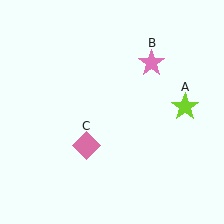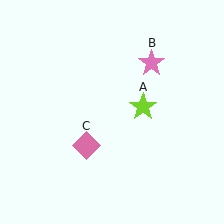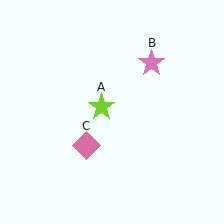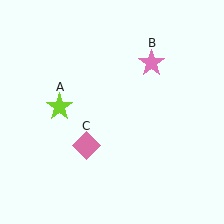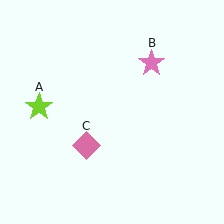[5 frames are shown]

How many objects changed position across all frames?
1 object changed position: lime star (object A).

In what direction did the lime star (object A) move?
The lime star (object A) moved left.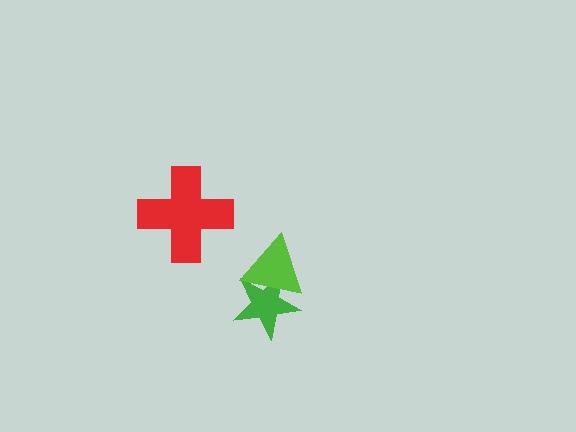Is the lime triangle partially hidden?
No, no other shape covers it.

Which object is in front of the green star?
The lime triangle is in front of the green star.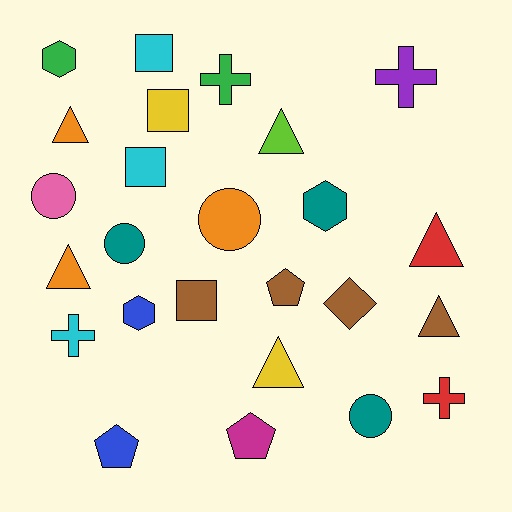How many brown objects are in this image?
There are 4 brown objects.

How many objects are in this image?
There are 25 objects.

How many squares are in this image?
There are 4 squares.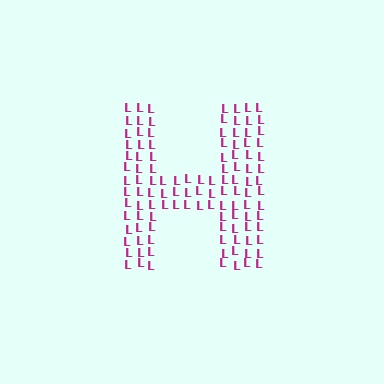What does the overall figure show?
The overall figure shows the letter H.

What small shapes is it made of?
It is made of small letter L's.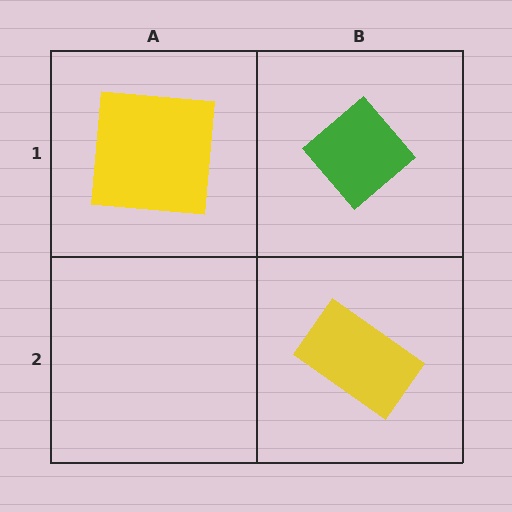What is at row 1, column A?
A yellow square.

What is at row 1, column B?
A green diamond.